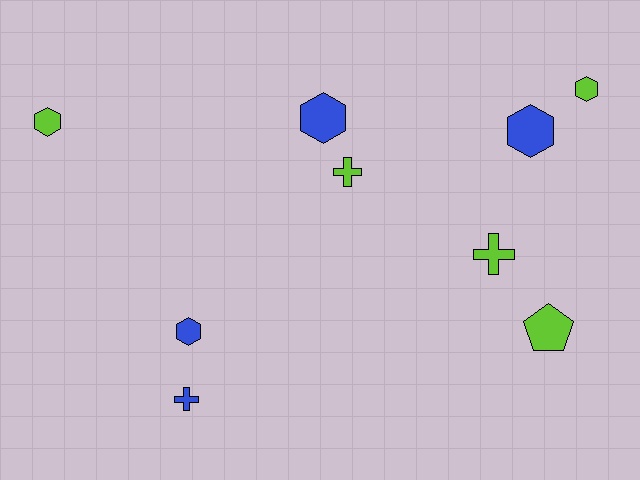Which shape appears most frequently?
Hexagon, with 5 objects.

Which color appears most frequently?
Lime, with 5 objects.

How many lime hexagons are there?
There are 2 lime hexagons.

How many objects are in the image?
There are 9 objects.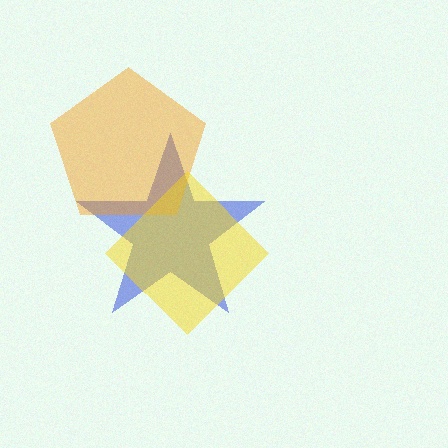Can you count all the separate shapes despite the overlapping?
Yes, there are 3 separate shapes.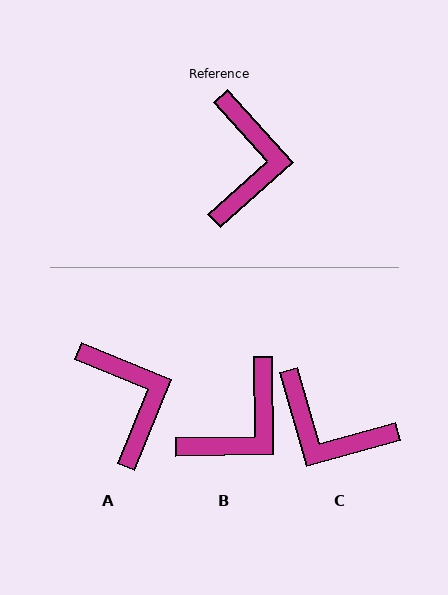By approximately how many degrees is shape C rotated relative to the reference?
Approximately 116 degrees clockwise.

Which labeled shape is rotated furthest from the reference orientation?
C, about 116 degrees away.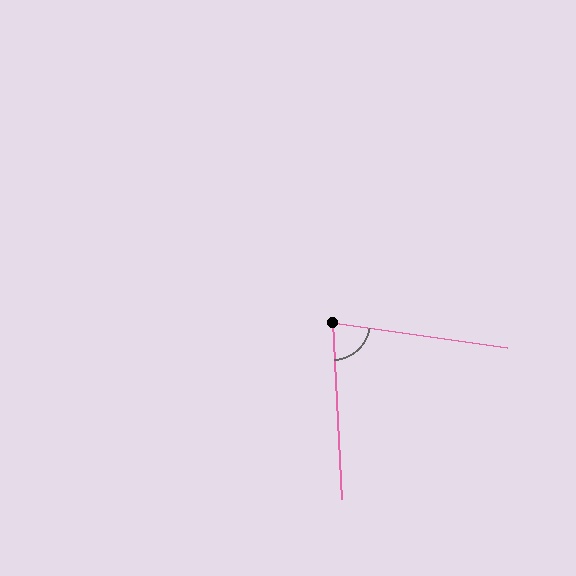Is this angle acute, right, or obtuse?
It is acute.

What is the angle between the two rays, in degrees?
Approximately 79 degrees.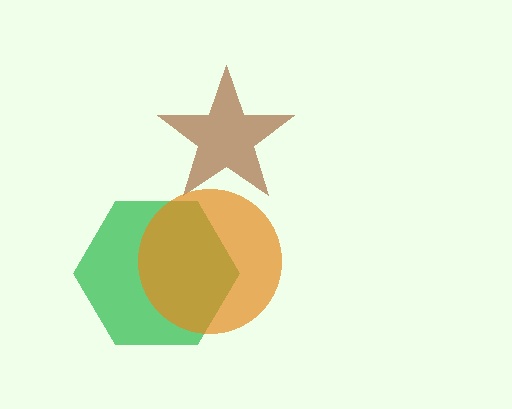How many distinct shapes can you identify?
There are 3 distinct shapes: a brown star, a green hexagon, an orange circle.